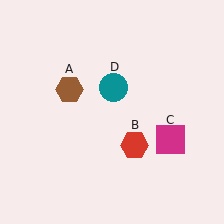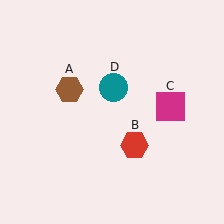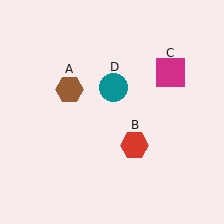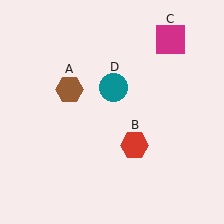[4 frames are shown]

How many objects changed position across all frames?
1 object changed position: magenta square (object C).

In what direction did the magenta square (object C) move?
The magenta square (object C) moved up.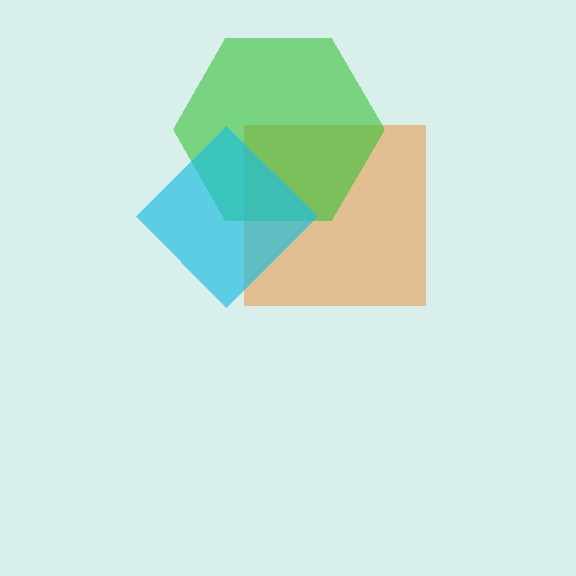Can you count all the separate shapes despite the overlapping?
Yes, there are 3 separate shapes.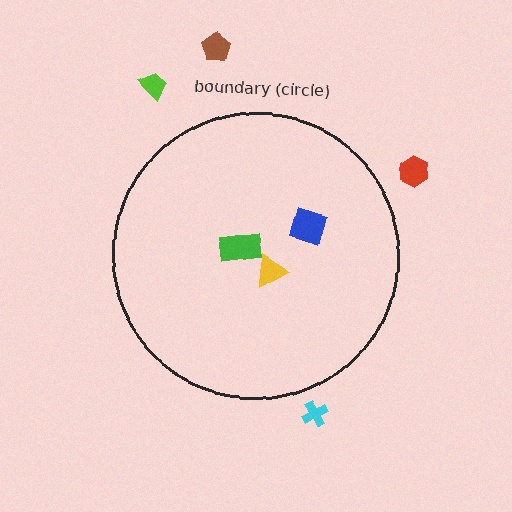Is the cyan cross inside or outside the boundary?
Outside.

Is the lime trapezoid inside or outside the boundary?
Outside.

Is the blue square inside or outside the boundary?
Inside.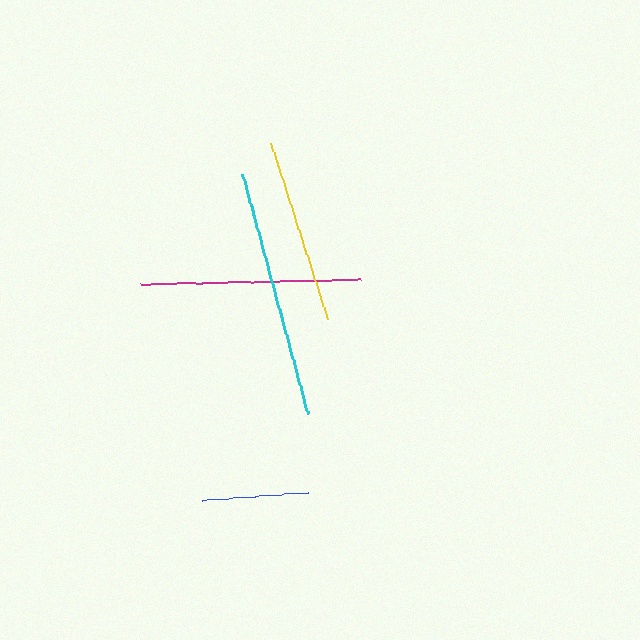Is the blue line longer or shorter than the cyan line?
The cyan line is longer than the blue line.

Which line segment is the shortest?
The blue line is the shortest at approximately 106 pixels.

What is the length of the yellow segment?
The yellow segment is approximately 185 pixels long.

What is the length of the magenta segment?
The magenta segment is approximately 220 pixels long.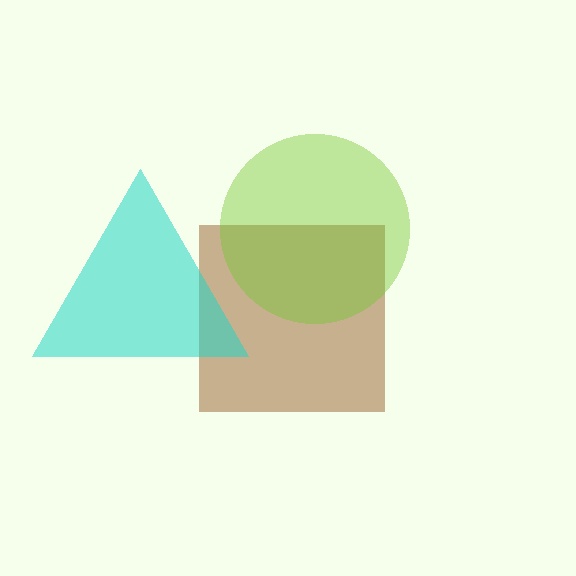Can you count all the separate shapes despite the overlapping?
Yes, there are 3 separate shapes.